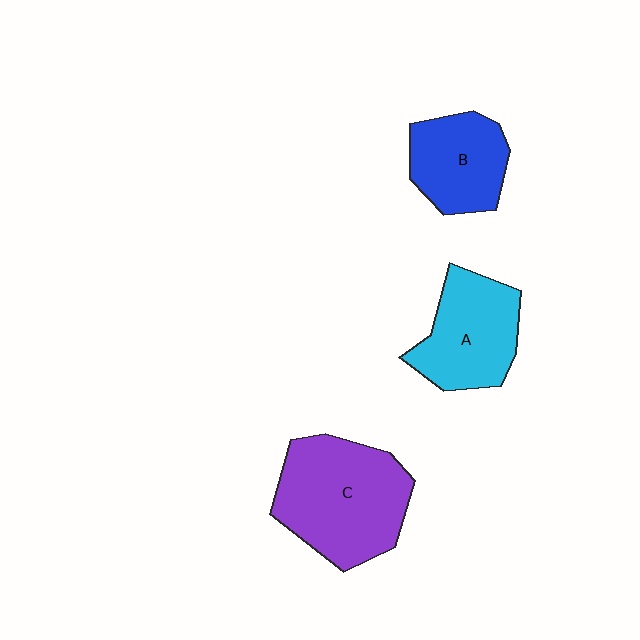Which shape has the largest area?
Shape C (purple).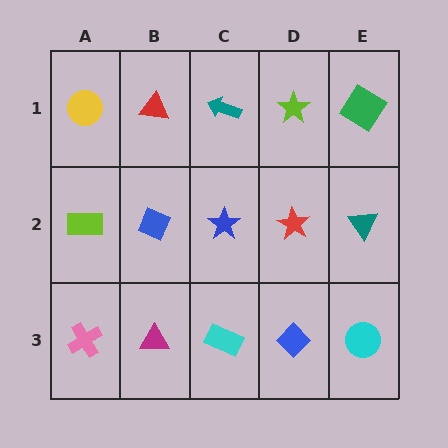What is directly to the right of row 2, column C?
A red star.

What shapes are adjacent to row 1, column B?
A blue diamond (row 2, column B), a yellow circle (row 1, column A), a teal arrow (row 1, column C).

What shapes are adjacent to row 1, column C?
A blue star (row 2, column C), a red triangle (row 1, column B), a lime star (row 1, column D).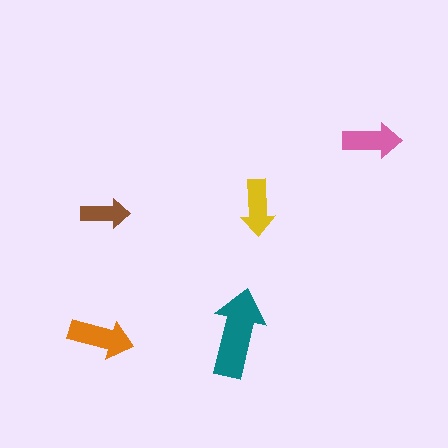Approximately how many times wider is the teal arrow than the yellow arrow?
About 1.5 times wider.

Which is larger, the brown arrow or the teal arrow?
The teal one.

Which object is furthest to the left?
The orange arrow is leftmost.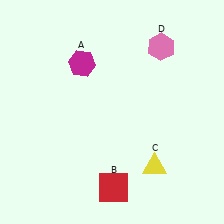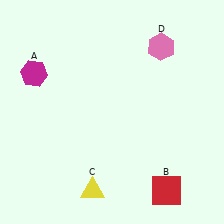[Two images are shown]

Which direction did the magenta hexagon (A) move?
The magenta hexagon (A) moved left.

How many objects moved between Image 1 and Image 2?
3 objects moved between the two images.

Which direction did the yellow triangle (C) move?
The yellow triangle (C) moved left.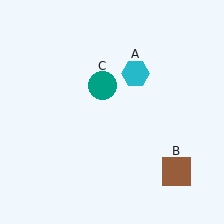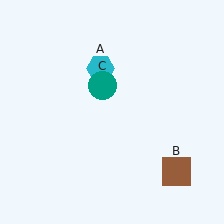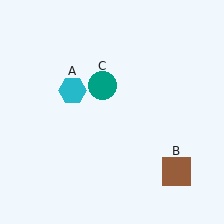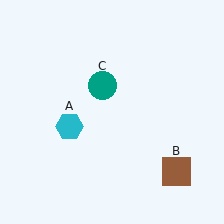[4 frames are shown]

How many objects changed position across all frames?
1 object changed position: cyan hexagon (object A).